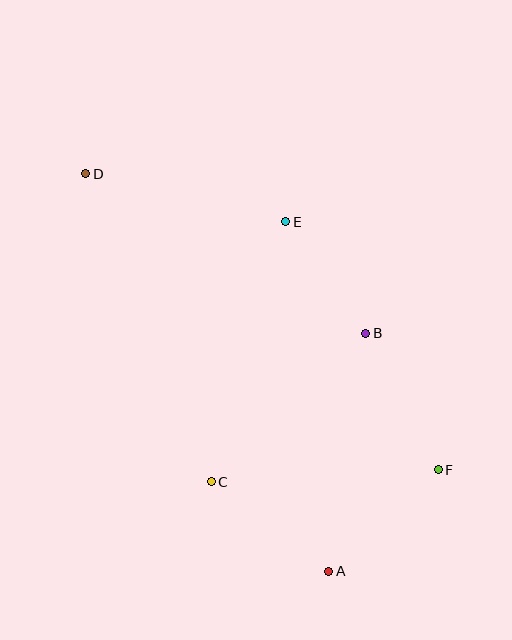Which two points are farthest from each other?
Points A and D are farthest from each other.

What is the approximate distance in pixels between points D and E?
The distance between D and E is approximately 206 pixels.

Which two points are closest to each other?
Points B and E are closest to each other.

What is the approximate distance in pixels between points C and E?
The distance between C and E is approximately 270 pixels.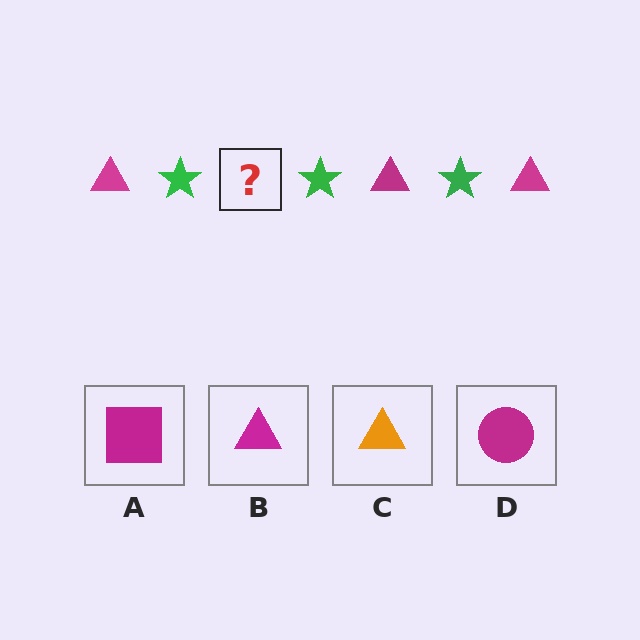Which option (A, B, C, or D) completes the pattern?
B.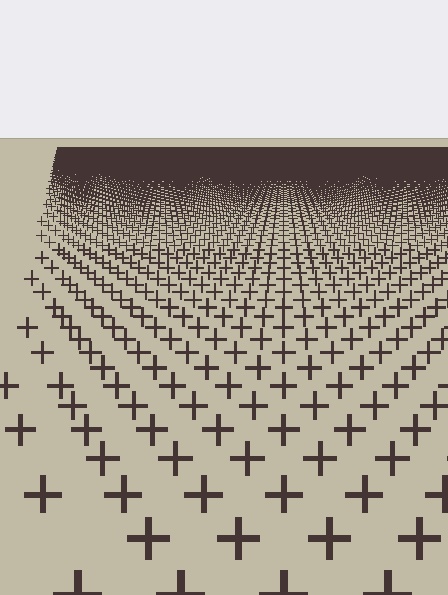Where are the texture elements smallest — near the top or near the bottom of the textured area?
Near the top.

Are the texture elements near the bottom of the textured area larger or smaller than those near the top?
Larger. Near the bottom, elements are closer to the viewer and appear at a bigger on-screen size.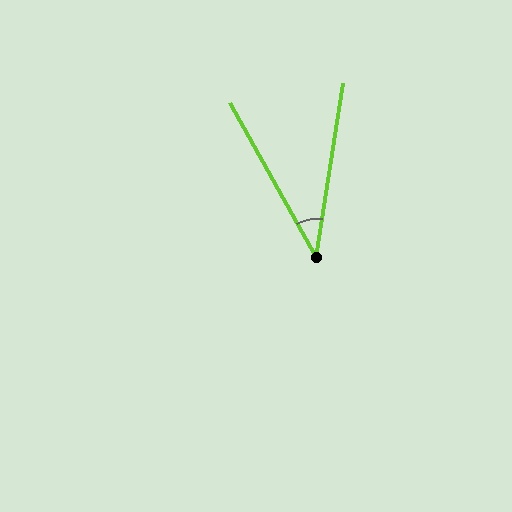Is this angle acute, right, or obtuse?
It is acute.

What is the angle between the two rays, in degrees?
Approximately 38 degrees.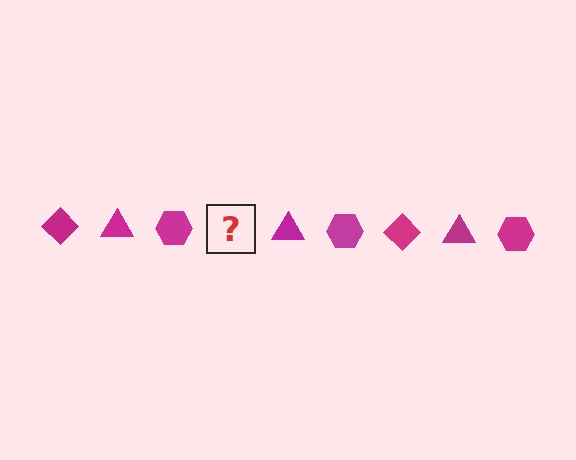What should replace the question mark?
The question mark should be replaced with a magenta diamond.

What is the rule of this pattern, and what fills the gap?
The rule is that the pattern cycles through diamond, triangle, hexagon shapes in magenta. The gap should be filled with a magenta diamond.